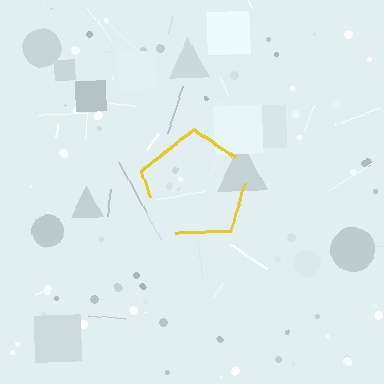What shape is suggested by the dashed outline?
The dashed outline suggests a pentagon.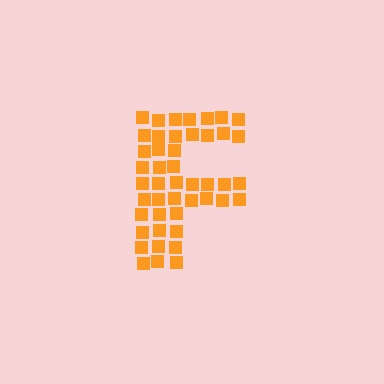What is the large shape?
The large shape is the letter F.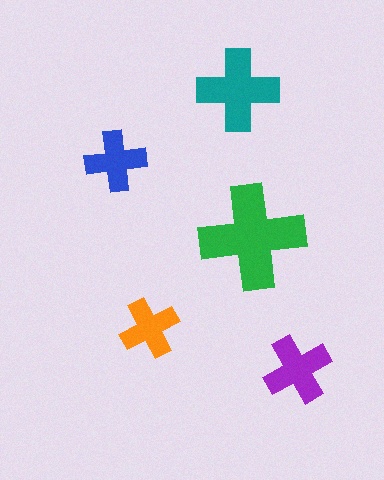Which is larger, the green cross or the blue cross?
The green one.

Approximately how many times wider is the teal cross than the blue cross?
About 1.5 times wider.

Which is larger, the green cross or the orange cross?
The green one.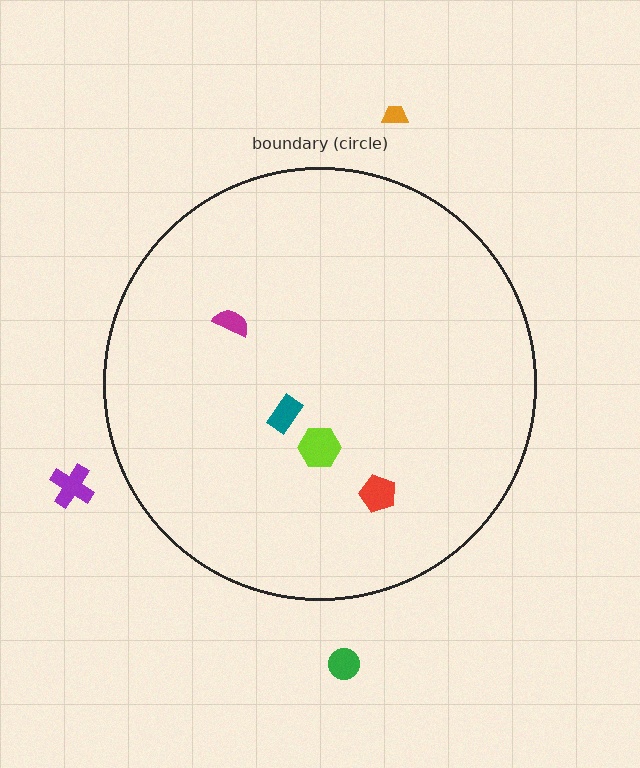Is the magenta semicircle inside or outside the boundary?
Inside.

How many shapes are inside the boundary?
4 inside, 3 outside.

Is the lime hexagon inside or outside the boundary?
Inside.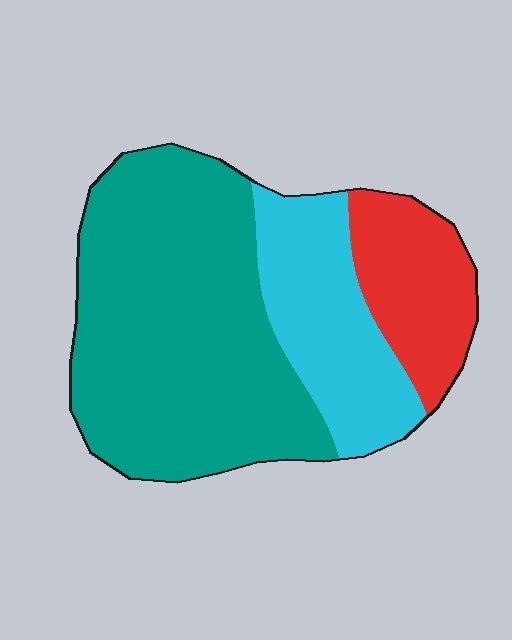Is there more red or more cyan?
Cyan.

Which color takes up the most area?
Teal, at roughly 60%.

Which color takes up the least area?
Red, at roughly 20%.